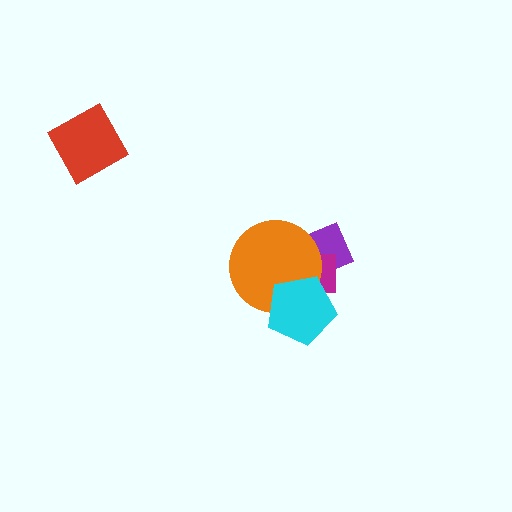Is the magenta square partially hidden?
Yes, it is partially covered by another shape.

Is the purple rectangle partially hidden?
Yes, it is partially covered by another shape.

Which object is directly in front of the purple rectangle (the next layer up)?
The magenta square is directly in front of the purple rectangle.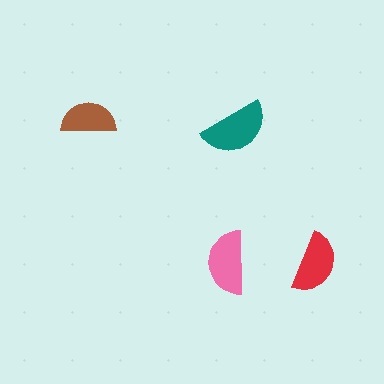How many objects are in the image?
There are 4 objects in the image.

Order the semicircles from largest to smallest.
the teal one, the pink one, the red one, the brown one.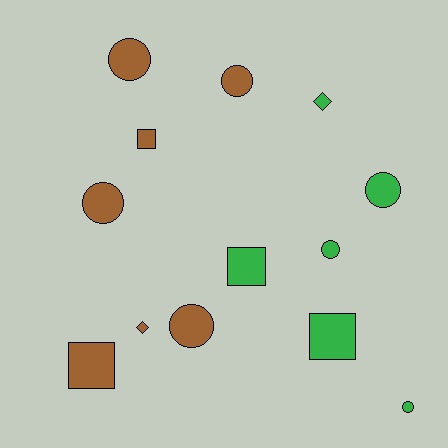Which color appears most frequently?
Brown, with 7 objects.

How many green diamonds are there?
There is 1 green diamond.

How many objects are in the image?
There are 13 objects.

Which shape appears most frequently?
Circle, with 7 objects.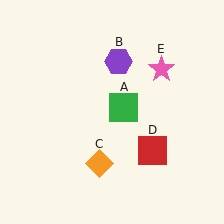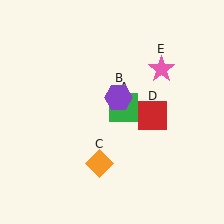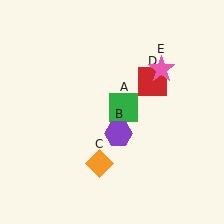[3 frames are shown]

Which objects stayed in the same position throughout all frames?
Green square (object A) and orange diamond (object C) and pink star (object E) remained stationary.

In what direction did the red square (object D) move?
The red square (object D) moved up.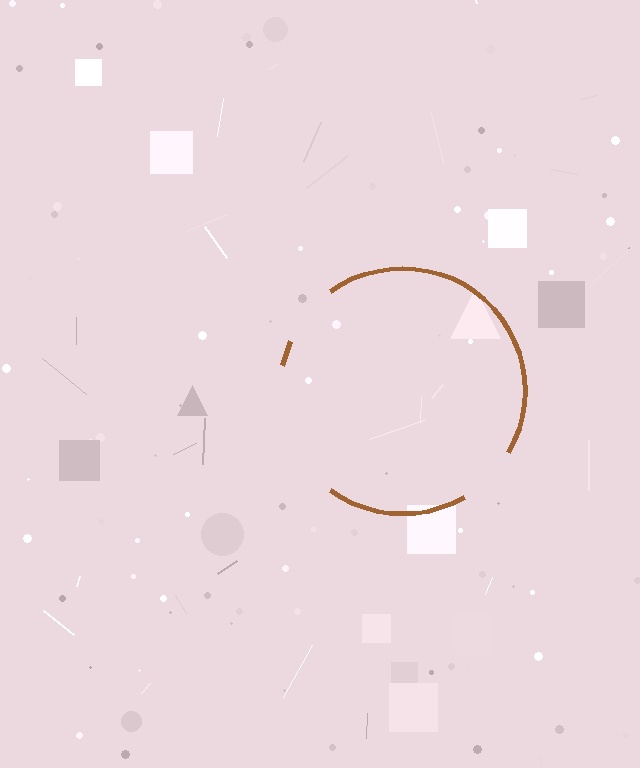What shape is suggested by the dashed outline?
The dashed outline suggests a circle.